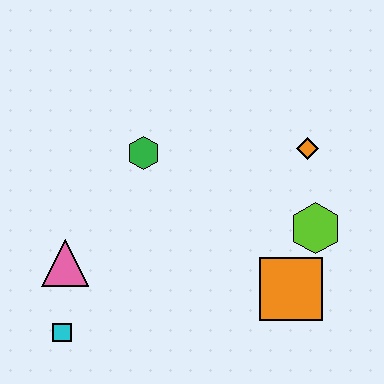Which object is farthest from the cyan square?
The orange diamond is farthest from the cyan square.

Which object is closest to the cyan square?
The pink triangle is closest to the cyan square.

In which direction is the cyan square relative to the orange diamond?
The cyan square is to the left of the orange diamond.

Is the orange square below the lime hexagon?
Yes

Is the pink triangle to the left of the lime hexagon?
Yes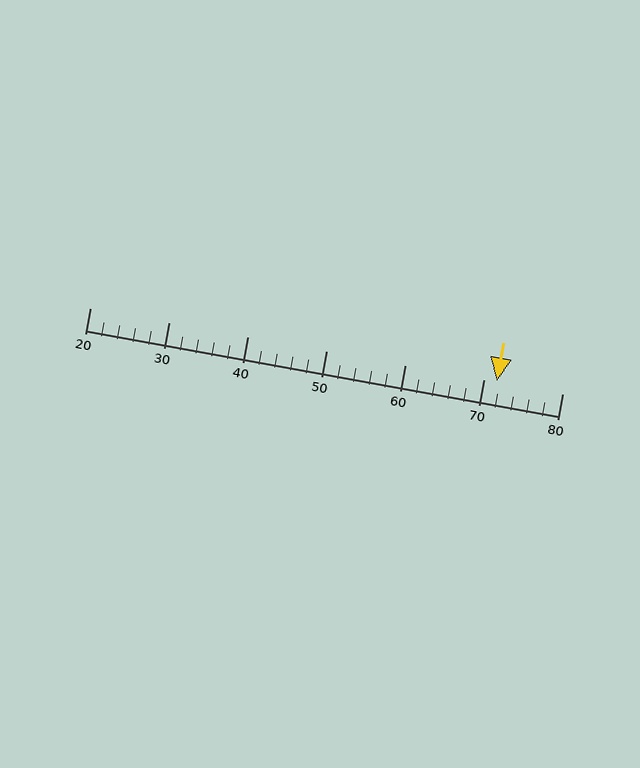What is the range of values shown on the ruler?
The ruler shows values from 20 to 80.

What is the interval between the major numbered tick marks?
The major tick marks are spaced 10 units apart.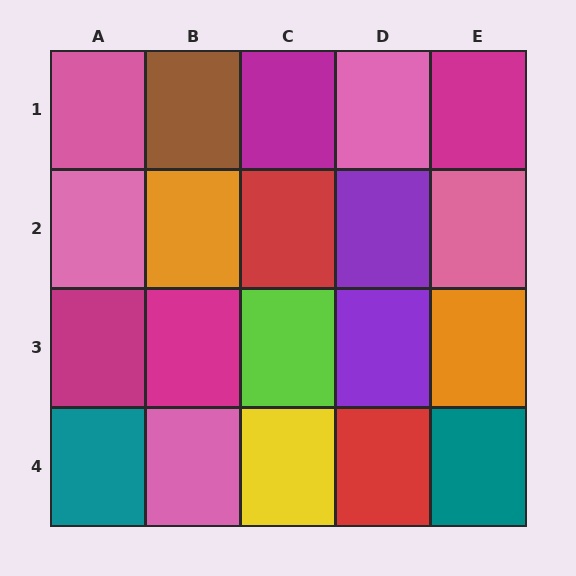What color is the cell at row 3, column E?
Orange.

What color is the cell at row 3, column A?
Magenta.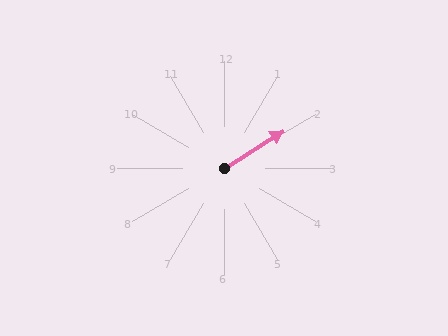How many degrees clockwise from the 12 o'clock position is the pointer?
Approximately 58 degrees.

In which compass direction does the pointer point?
Northeast.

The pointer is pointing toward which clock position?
Roughly 2 o'clock.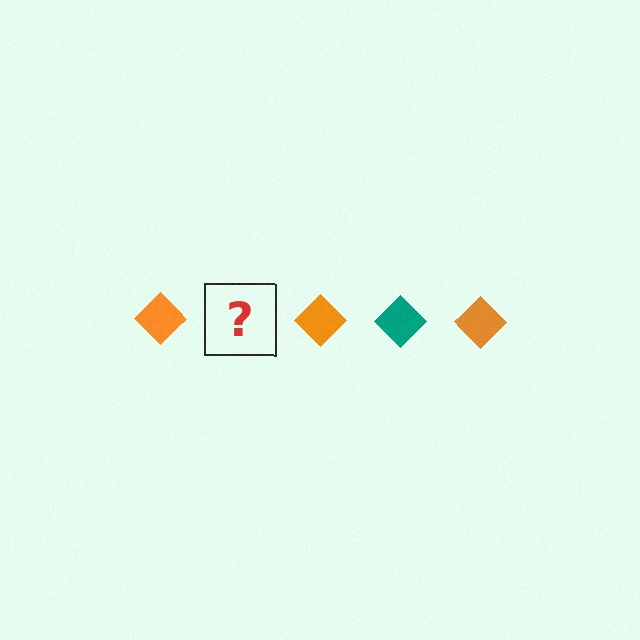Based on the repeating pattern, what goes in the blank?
The blank should be a teal diamond.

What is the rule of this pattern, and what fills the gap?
The rule is that the pattern cycles through orange, teal diamonds. The gap should be filled with a teal diamond.